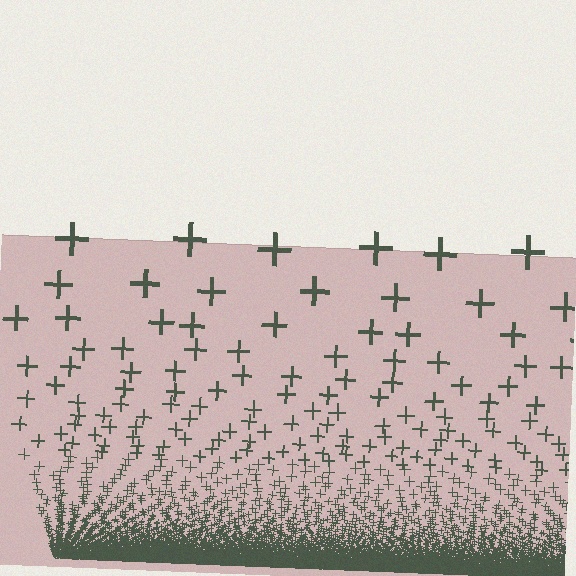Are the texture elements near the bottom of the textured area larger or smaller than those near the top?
Smaller. The gradient is inverted — elements near the bottom are smaller and denser.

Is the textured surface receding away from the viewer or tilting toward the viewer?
The surface appears to tilt toward the viewer. Texture elements get larger and sparser toward the top.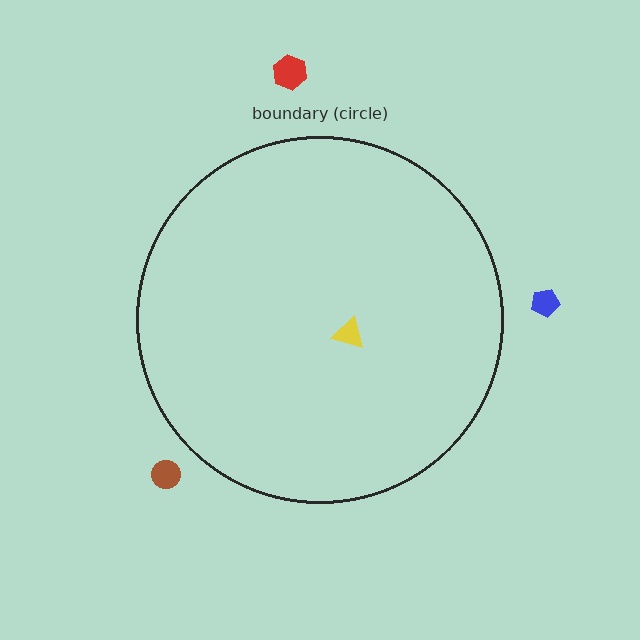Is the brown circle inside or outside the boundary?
Outside.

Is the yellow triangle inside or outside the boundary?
Inside.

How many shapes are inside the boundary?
1 inside, 3 outside.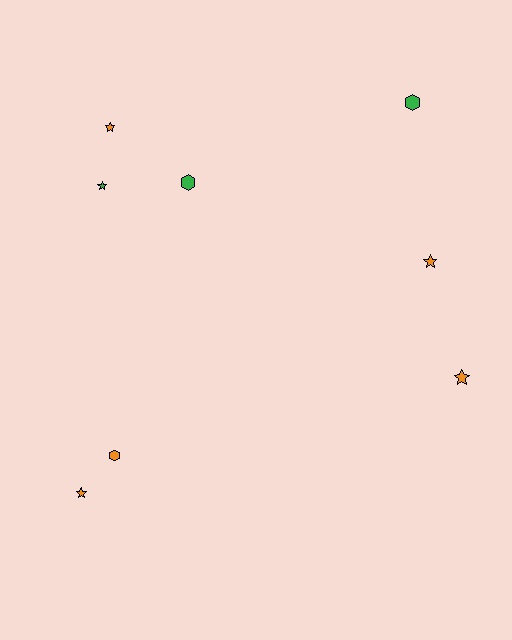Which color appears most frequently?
Orange, with 5 objects.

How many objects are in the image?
There are 8 objects.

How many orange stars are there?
There are 4 orange stars.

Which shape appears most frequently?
Star, with 5 objects.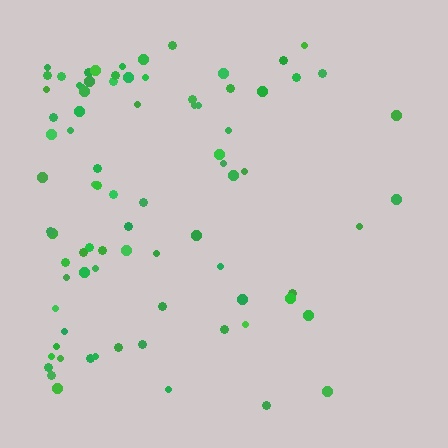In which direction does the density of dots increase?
From right to left, with the left side densest.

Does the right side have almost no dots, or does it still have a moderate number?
Still a moderate number, just noticeably fewer than the left.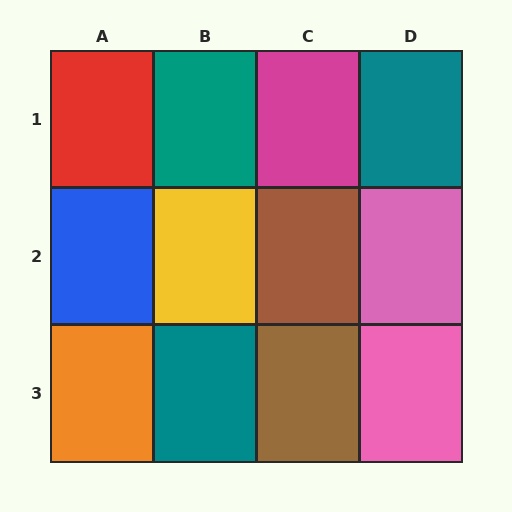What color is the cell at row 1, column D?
Teal.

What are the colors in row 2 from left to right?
Blue, yellow, brown, pink.